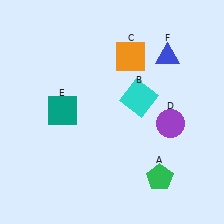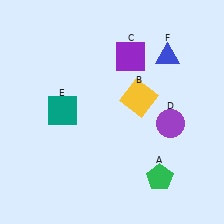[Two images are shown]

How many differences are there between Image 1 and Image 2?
There are 2 differences between the two images.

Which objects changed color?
B changed from cyan to yellow. C changed from orange to purple.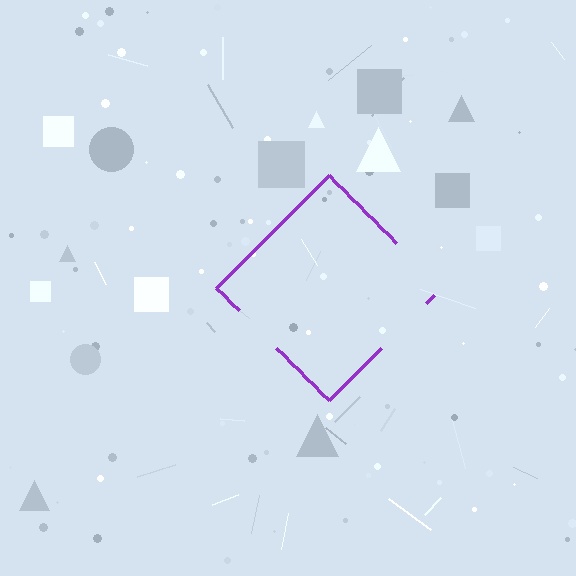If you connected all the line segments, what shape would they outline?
They would outline a diamond.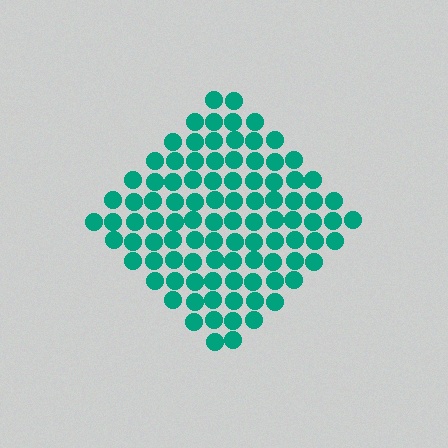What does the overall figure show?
The overall figure shows a diamond.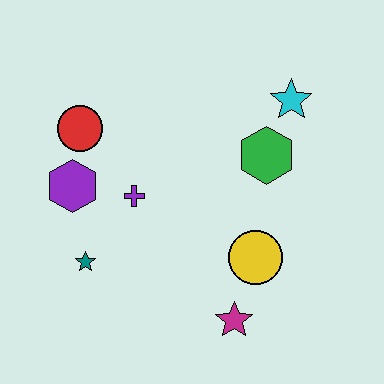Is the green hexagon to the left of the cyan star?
Yes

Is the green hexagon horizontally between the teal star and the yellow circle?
No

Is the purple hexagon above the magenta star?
Yes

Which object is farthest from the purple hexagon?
The cyan star is farthest from the purple hexagon.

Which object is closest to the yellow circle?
The magenta star is closest to the yellow circle.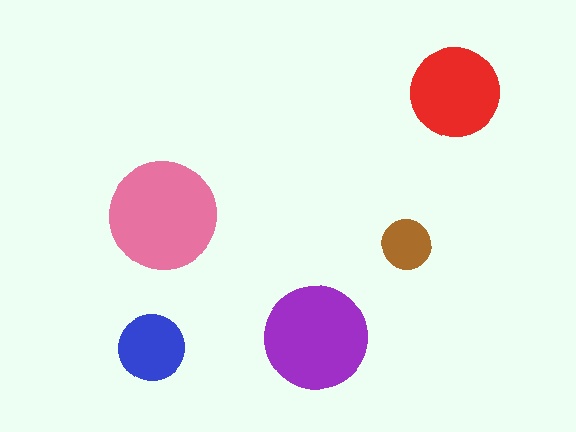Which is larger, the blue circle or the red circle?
The red one.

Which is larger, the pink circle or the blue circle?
The pink one.